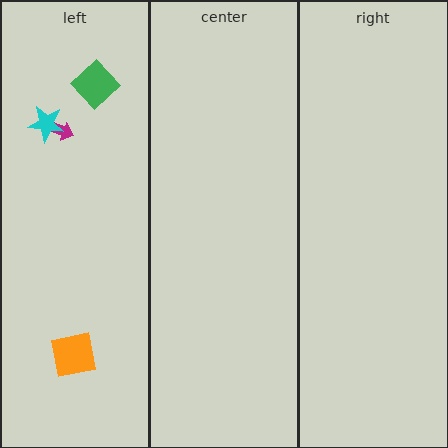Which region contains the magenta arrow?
The left region.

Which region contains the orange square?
The left region.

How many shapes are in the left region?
4.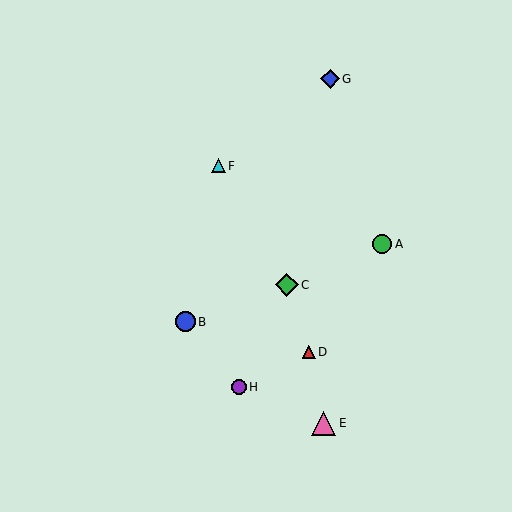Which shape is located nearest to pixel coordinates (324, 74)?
The blue diamond (labeled G) at (330, 79) is nearest to that location.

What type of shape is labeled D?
Shape D is a red triangle.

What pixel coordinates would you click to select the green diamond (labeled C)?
Click at (287, 285) to select the green diamond C.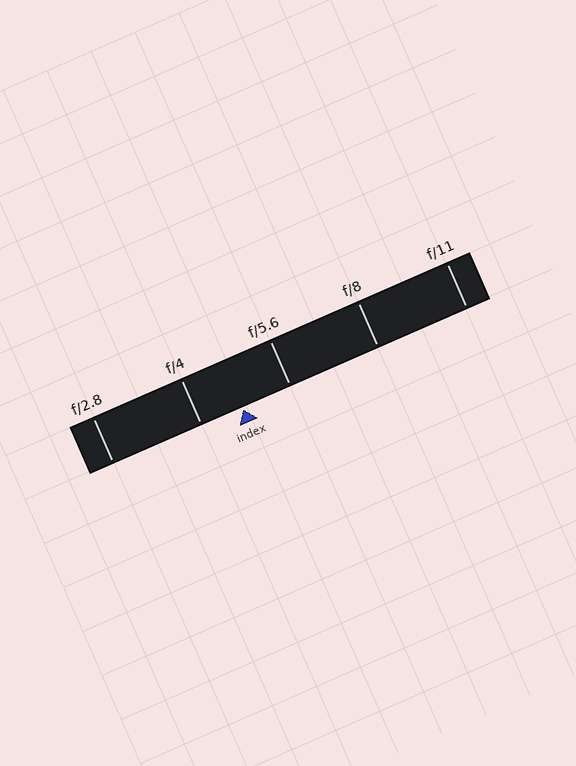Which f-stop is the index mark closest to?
The index mark is closest to f/4.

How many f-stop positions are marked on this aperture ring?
There are 5 f-stop positions marked.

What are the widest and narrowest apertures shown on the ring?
The widest aperture shown is f/2.8 and the narrowest is f/11.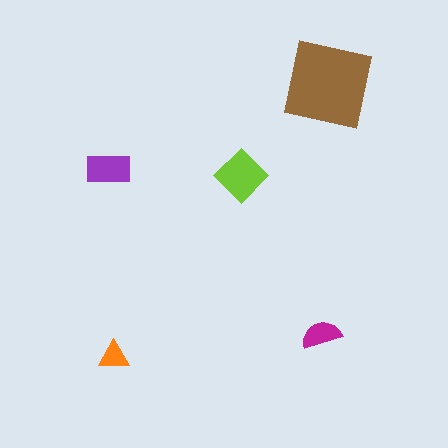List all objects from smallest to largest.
The orange triangle, the magenta semicircle, the purple rectangle, the lime diamond, the brown square.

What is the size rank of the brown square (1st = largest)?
1st.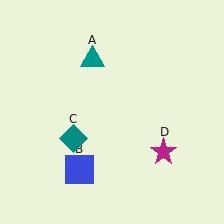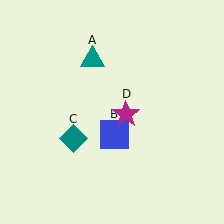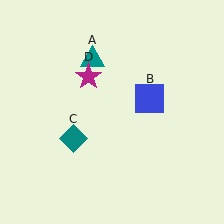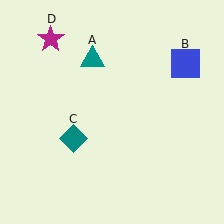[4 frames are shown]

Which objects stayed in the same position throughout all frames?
Teal triangle (object A) and teal diamond (object C) remained stationary.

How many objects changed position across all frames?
2 objects changed position: blue square (object B), magenta star (object D).